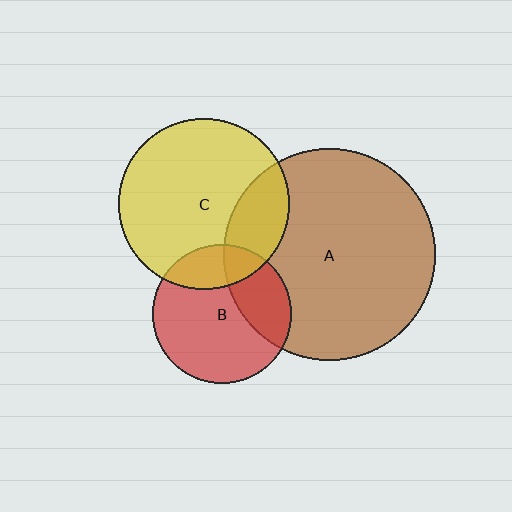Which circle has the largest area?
Circle A (brown).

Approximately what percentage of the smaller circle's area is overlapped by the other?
Approximately 20%.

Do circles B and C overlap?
Yes.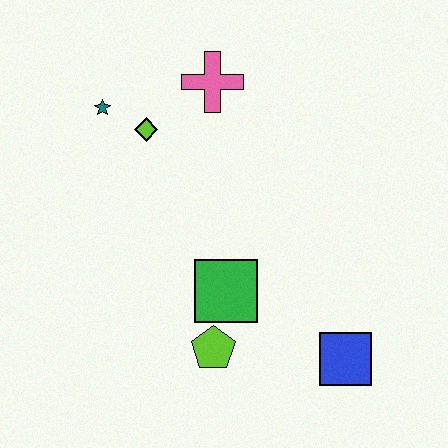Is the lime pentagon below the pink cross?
Yes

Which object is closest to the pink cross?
The lime diamond is closest to the pink cross.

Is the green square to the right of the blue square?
No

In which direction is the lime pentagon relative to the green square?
The lime pentagon is below the green square.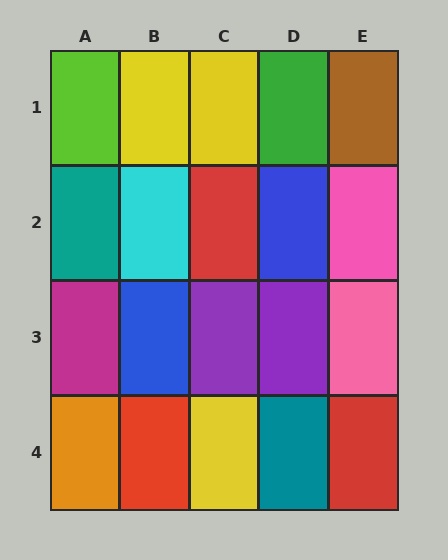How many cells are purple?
2 cells are purple.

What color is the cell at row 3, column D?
Purple.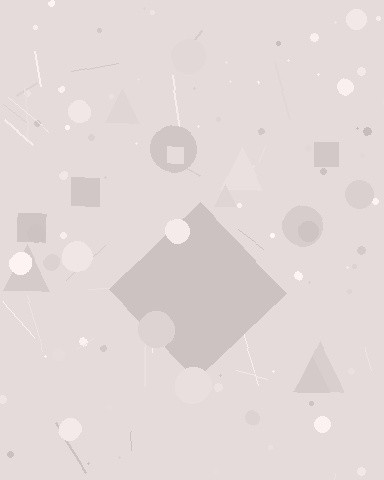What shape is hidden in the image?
A diamond is hidden in the image.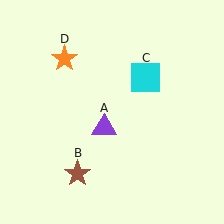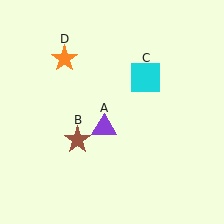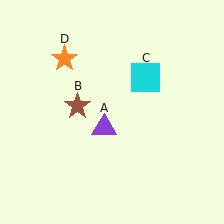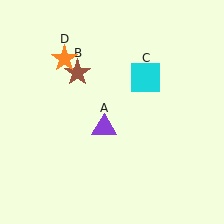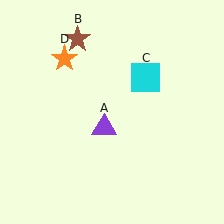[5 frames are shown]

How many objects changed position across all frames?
1 object changed position: brown star (object B).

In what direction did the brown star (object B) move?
The brown star (object B) moved up.